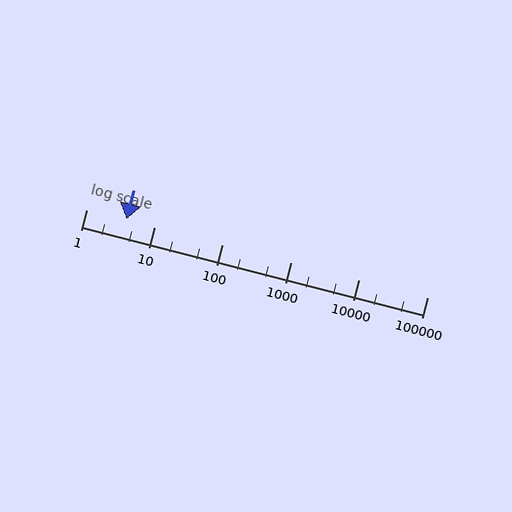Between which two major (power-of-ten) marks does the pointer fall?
The pointer is between 1 and 10.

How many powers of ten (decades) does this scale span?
The scale spans 5 decades, from 1 to 100000.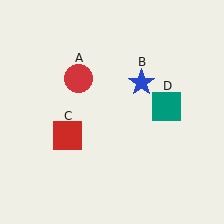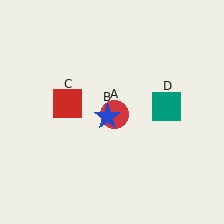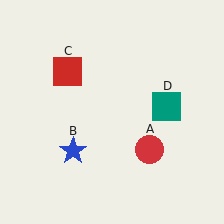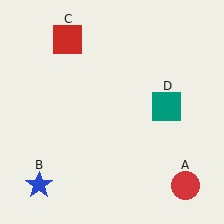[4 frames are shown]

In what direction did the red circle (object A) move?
The red circle (object A) moved down and to the right.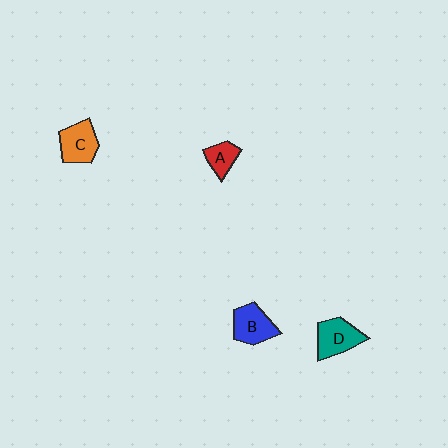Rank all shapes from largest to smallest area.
From largest to smallest: D (teal), B (blue), C (orange), A (red).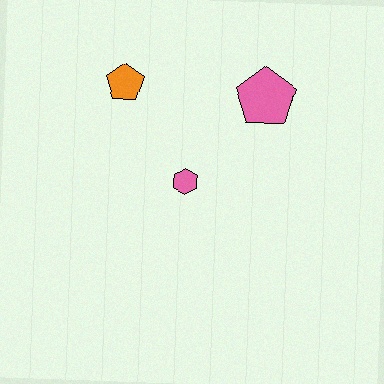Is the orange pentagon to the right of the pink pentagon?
No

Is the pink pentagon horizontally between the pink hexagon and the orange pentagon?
No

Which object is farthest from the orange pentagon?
The pink pentagon is farthest from the orange pentagon.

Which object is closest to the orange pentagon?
The pink hexagon is closest to the orange pentagon.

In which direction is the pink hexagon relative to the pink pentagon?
The pink hexagon is below the pink pentagon.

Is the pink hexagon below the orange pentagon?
Yes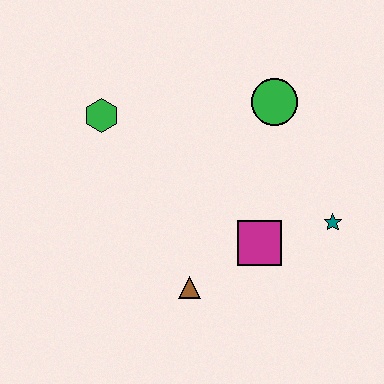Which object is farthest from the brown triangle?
The green circle is farthest from the brown triangle.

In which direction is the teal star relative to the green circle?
The teal star is below the green circle.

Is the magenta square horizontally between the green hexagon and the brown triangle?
No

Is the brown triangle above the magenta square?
No